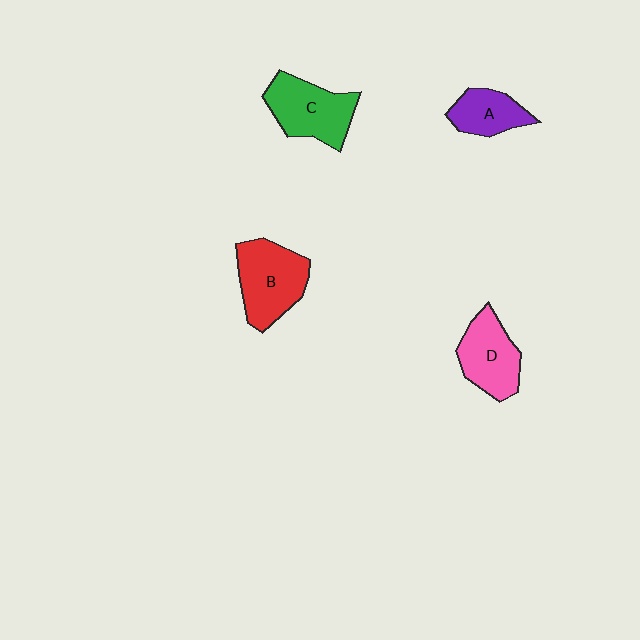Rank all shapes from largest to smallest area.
From largest to smallest: B (red), C (green), D (pink), A (purple).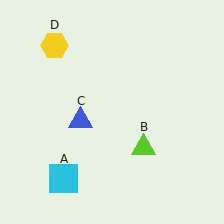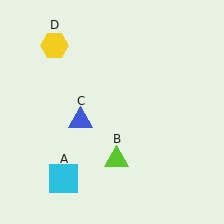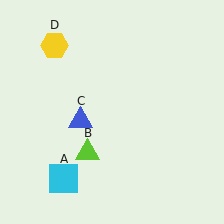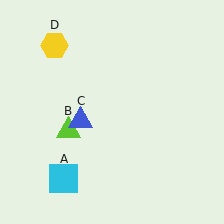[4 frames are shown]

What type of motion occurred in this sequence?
The lime triangle (object B) rotated clockwise around the center of the scene.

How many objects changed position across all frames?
1 object changed position: lime triangle (object B).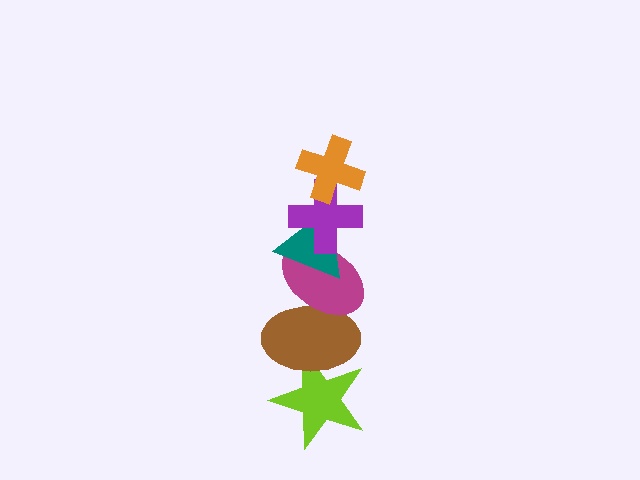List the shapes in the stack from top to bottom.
From top to bottom: the orange cross, the purple cross, the teal triangle, the magenta ellipse, the brown ellipse, the lime star.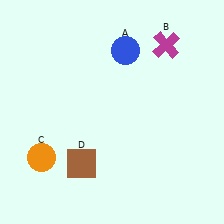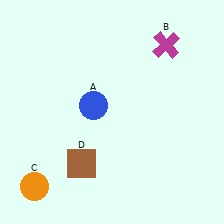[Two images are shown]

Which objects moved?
The objects that moved are: the blue circle (A), the orange circle (C).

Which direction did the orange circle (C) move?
The orange circle (C) moved down.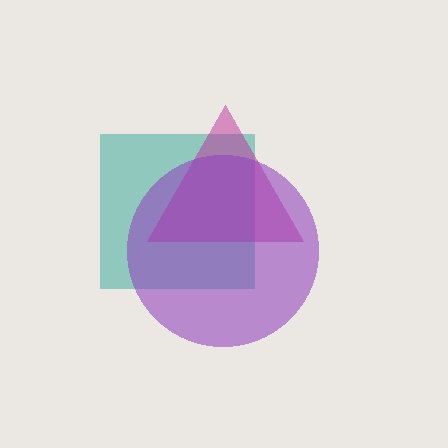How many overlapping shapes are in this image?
There are 3 overlapping shapes in the image.